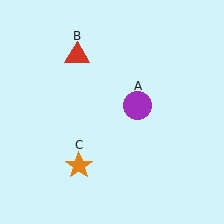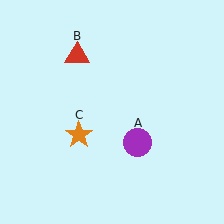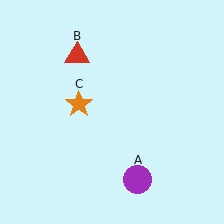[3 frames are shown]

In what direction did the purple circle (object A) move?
The purple circle (object A) moved down.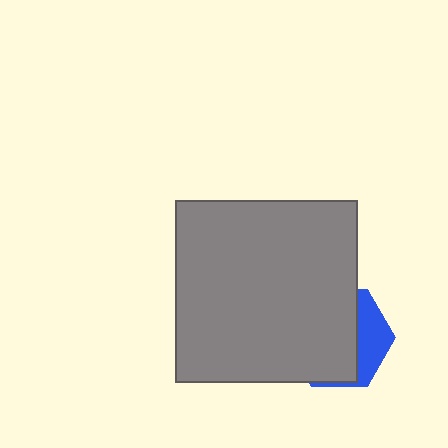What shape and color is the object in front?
The object in front is a gray square.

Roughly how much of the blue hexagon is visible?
A small part of it is visible (roughly 31%).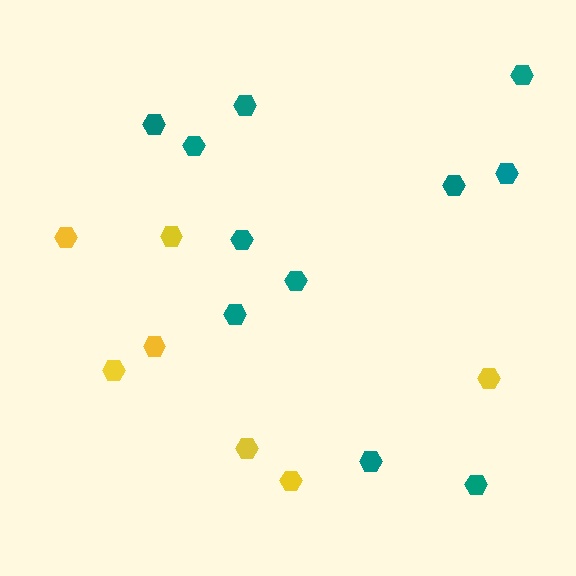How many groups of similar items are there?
There are 2 groups: one group of teal hexagons (11) and one group of yellow hexagons (7).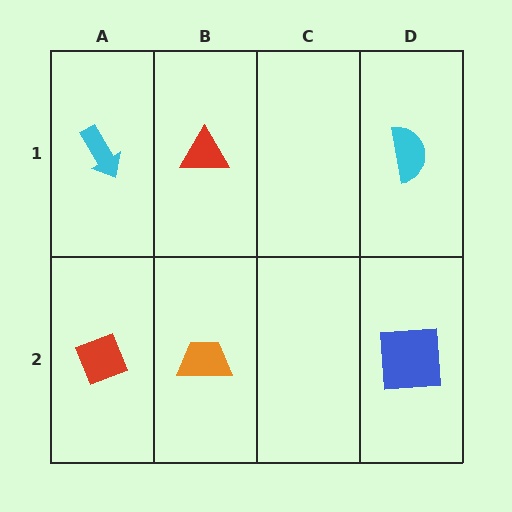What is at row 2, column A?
A red diamond.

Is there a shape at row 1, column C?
No, that cell is empty.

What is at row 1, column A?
A cyan arrow.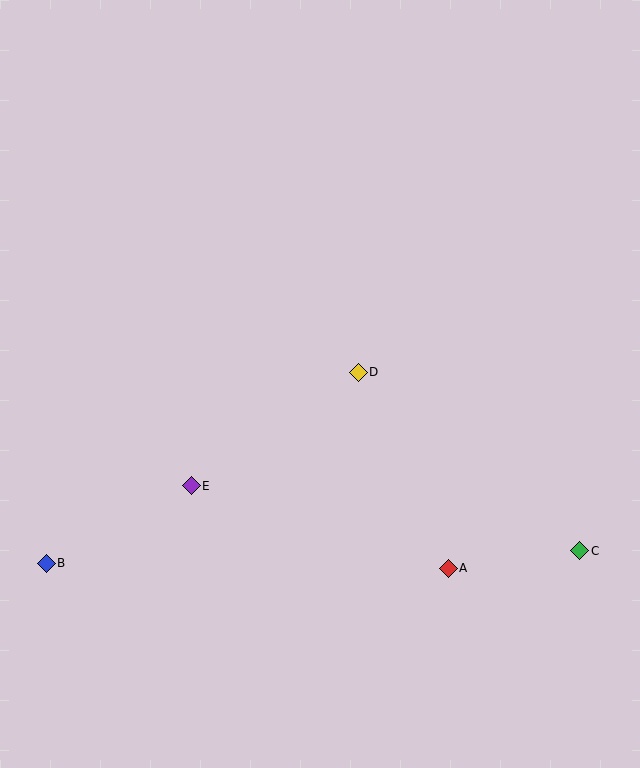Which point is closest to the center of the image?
Point D at (358, 372) is closest to the center.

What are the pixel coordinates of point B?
Point B is at (46, 563).